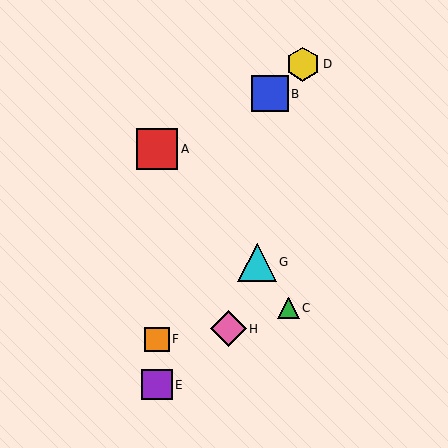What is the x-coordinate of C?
Object C is at x≈288.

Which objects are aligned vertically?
Objects A, E, F are aligned vertically.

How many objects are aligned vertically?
3 objects (A, E, F) are aligned vertically.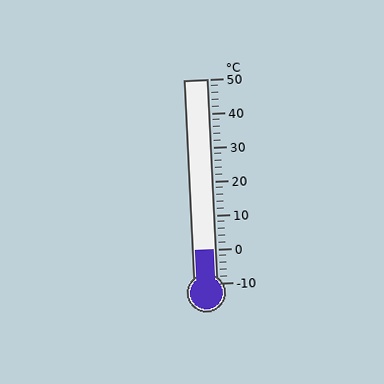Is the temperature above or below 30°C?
The temperature is below 30°C.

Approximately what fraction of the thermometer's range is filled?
The thermometer is filled to approximately 15% of its range.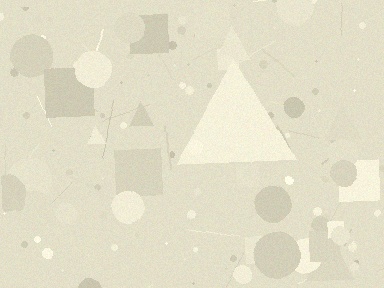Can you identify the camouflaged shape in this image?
The camouflaged shape is a triangle.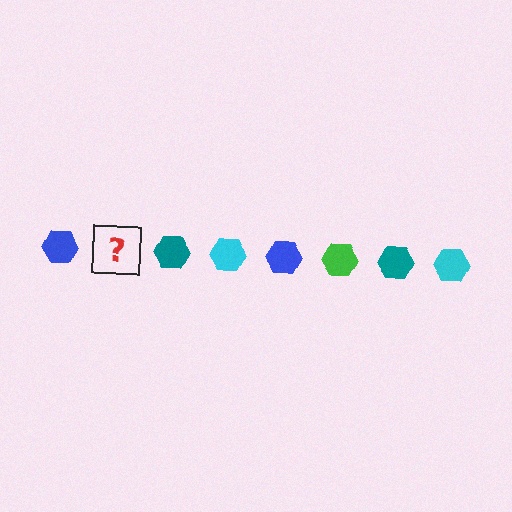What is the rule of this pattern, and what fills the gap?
The rule is that the pattern cycles through blue, green, teal, cyan hexagons. The gap should be filled with a green hexagon.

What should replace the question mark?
The question mark should be replaced with a green hexagon.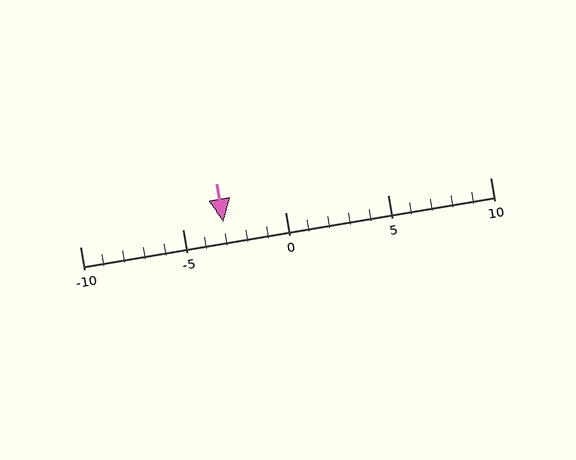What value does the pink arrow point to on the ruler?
The pink arrow points to approximately -3.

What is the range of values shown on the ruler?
The ruler shows values from -10 to 10.